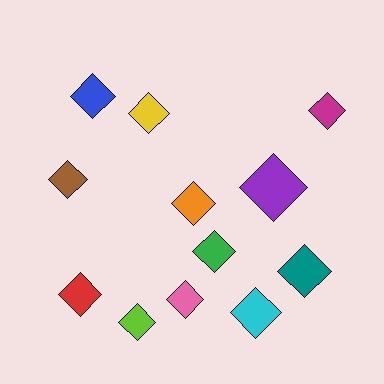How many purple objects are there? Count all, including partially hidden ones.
There is 1 purple object.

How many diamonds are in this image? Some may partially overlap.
There are 12 diamonds.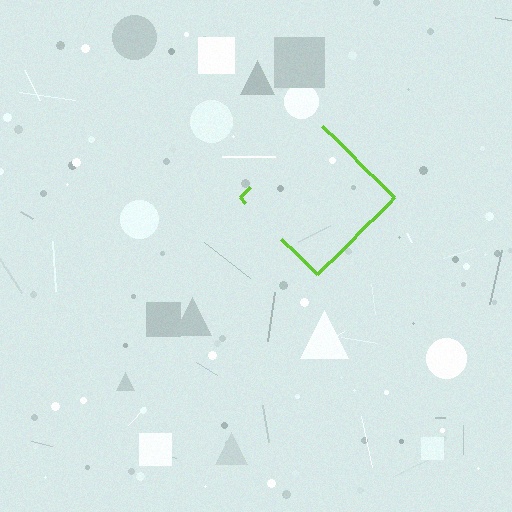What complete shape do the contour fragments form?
The contour fragments form a diamond.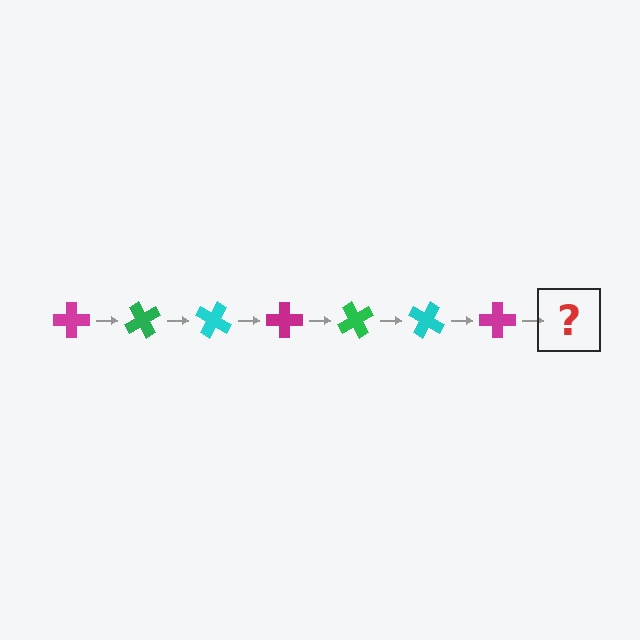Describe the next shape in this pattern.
It should be a green cross, rotated 420 degrees from the start.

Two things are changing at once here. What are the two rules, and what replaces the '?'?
The two rules are that it rotates 60 degrees each step and the color cycles through magenta, green, and cyan. The '?' should be a green cross, rotated 420 degrees from the start.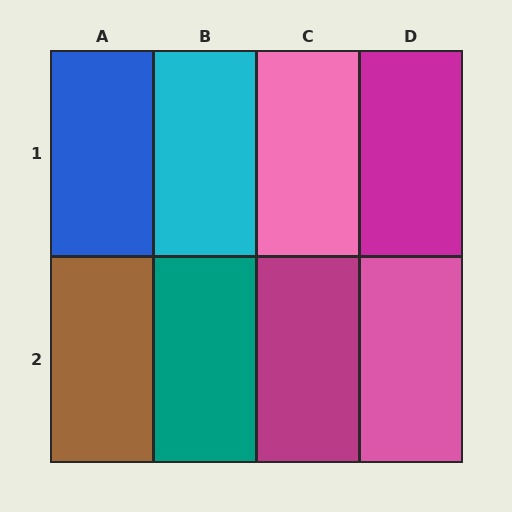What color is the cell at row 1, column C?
Pink.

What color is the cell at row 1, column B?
Cyan.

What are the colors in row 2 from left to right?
Brown, teal, magenta, pink.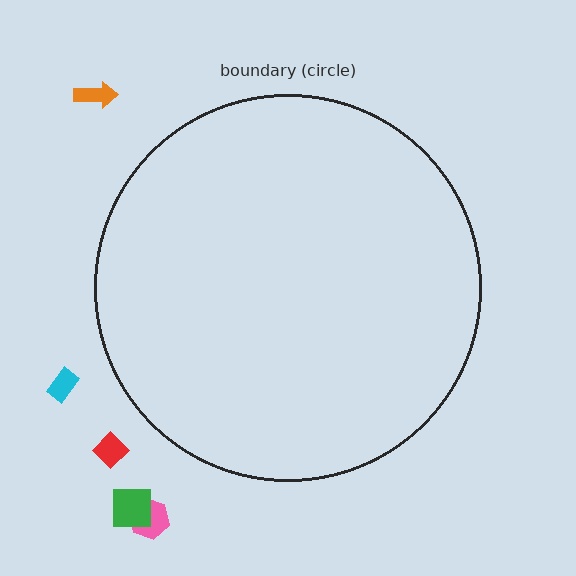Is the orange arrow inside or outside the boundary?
Outside.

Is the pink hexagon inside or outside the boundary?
Outside.